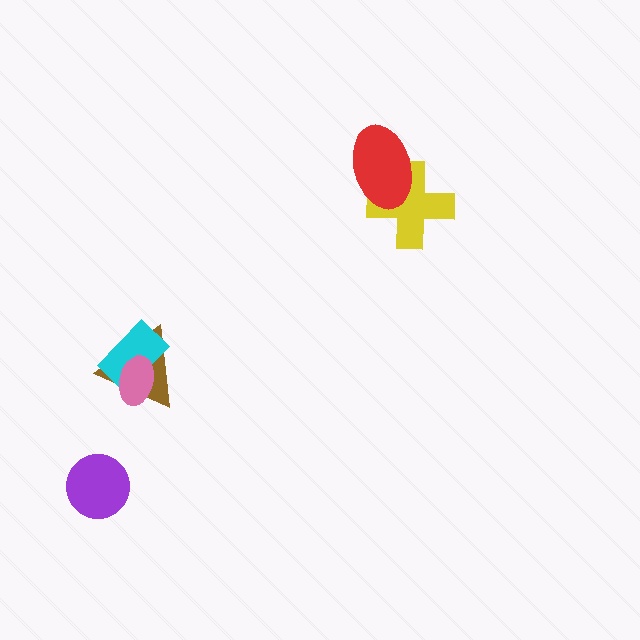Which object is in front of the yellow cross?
The red ellipse is in front of the yellow cross.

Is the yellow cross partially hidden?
Yes, it is partially covered by another shape.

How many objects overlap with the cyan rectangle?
2 objects overlap with the cyan rectangle.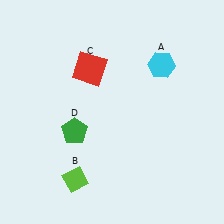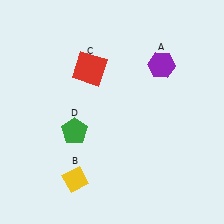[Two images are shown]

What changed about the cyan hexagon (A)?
In Image 1, A is cyan. In Image 2, it changed to purple.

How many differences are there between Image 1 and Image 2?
There are 2 differences between the two images.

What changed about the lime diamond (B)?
In Image 1, B is lime. In Image 2, it changed to yellow.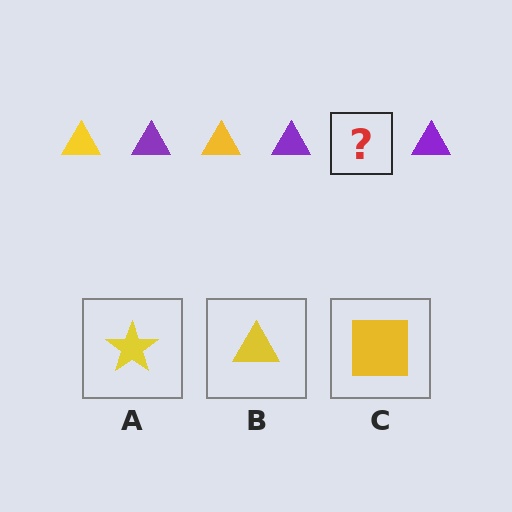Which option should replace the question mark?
Option B.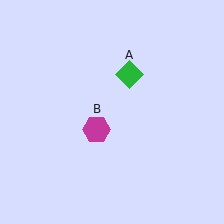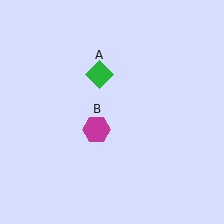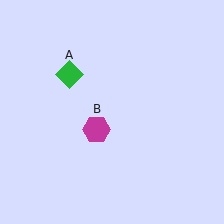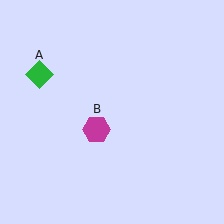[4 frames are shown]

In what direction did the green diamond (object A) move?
The green diamond (object A) moved left.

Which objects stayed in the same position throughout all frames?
Magenta hexagon (object B) remained stationary.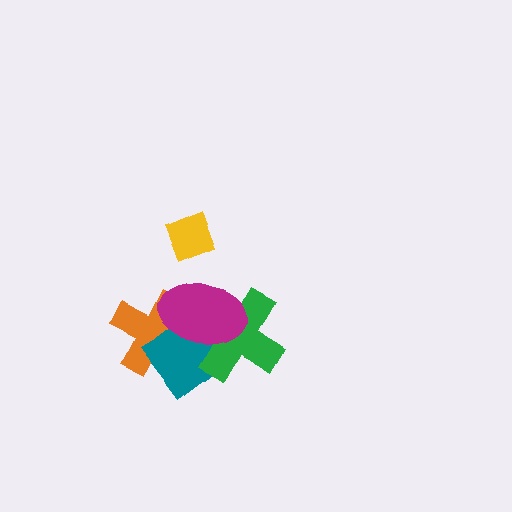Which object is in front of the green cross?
The magenta ellipse is in front of the green cross.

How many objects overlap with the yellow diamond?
0 objects overlap with the yellow diamond.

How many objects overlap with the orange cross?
2 objects overlap with the orange cross.